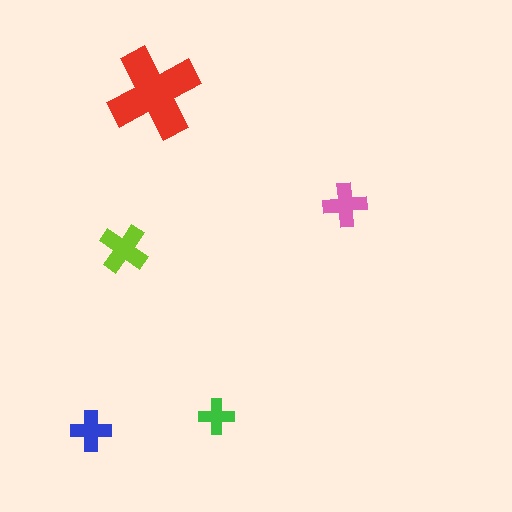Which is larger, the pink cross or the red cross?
The red one.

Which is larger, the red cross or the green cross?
The red one.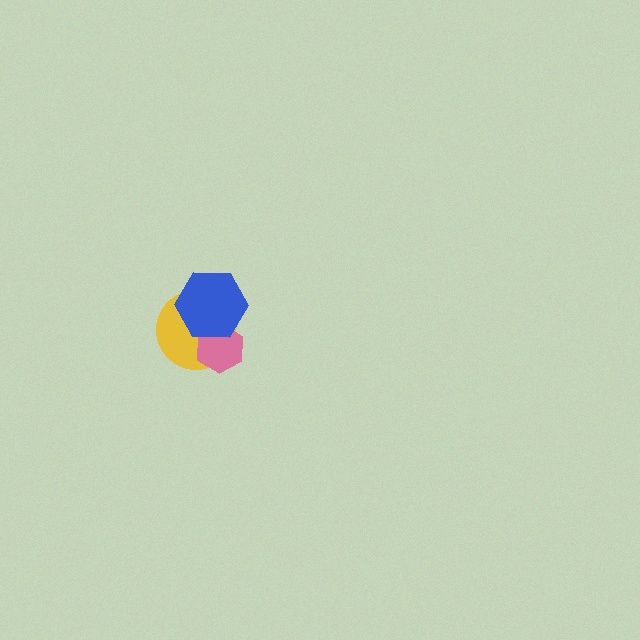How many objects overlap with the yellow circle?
2 objects overlap with the yellow circle.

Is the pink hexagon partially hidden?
Yes, it is partially covered by another shape.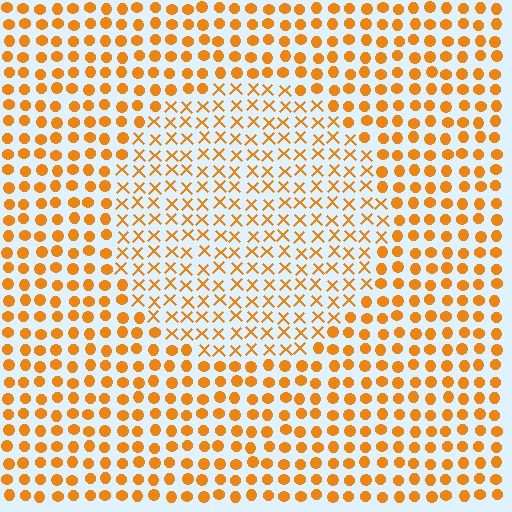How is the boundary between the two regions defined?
The boundary is defined by a change in element shape: X marks inside vs. circles outside. All elements share the same color and spacing.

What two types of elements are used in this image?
The image uses X marks inside the circle region and circles outside it.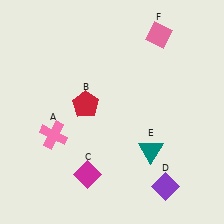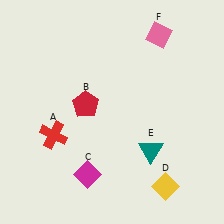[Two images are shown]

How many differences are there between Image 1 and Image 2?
There are 2 differences between the two images.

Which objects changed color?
A changed from pink to red. D changed from purple to yellow.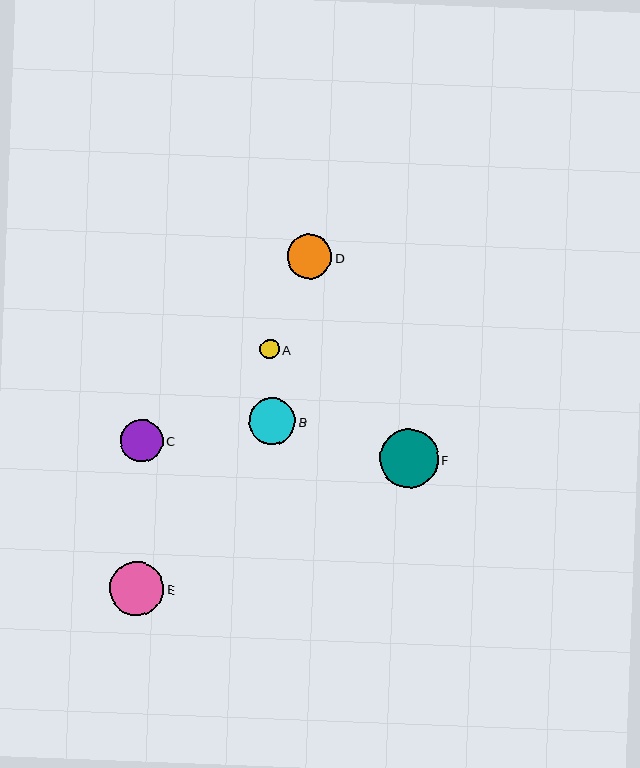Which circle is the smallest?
Circle A is the smallest with a size of approximately 19 pixels.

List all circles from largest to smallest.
From largest to smallest: F, E, B, D, C, A.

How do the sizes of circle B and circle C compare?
Circle B and circle C are approximately the same size.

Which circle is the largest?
Circle F is the largest with a size of approximately 59 pixels.